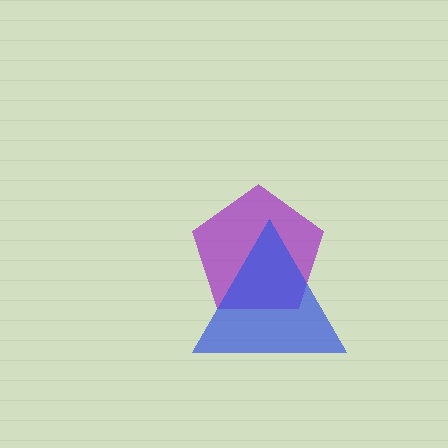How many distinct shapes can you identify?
There are 2 distinct shapes: a purple pentagon, a blue triangle.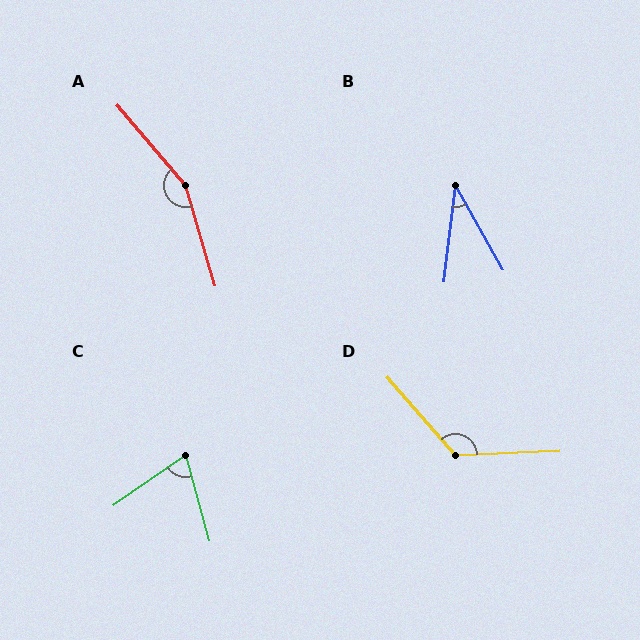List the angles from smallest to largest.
B (36°), C (70°), D (128°), A (156°).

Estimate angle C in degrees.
Approximately 70 degrees.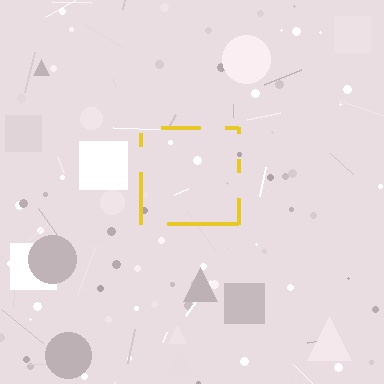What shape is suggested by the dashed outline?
The dashed outline suggests a square.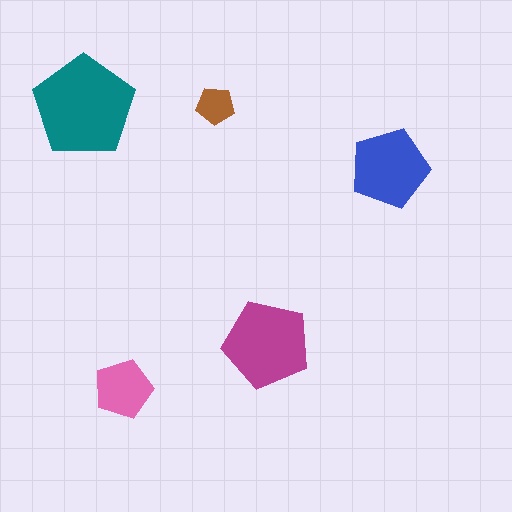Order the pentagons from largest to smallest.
the teal one, the magenta one, the blue one, the pink one, the brown one.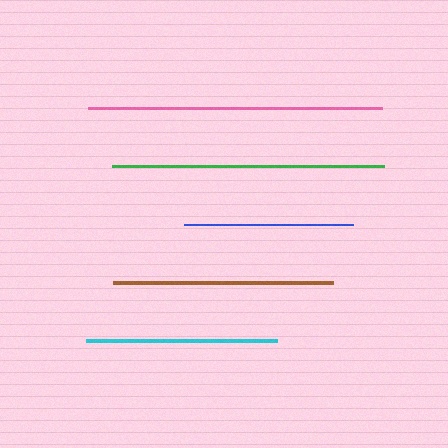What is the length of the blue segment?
The blue segment is approximately 169 pixels long.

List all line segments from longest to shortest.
From longest to shortest: pink, green, brown, cyan, blue.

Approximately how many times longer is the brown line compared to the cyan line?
The brown line is approximately 1.1 times the length of the cyan line.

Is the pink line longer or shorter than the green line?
The pink line is longer than the green line.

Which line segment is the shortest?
The blue line is the shortest at approximately 169 pixels.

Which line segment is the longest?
The pink line is the longest at approximately 294 pixels.